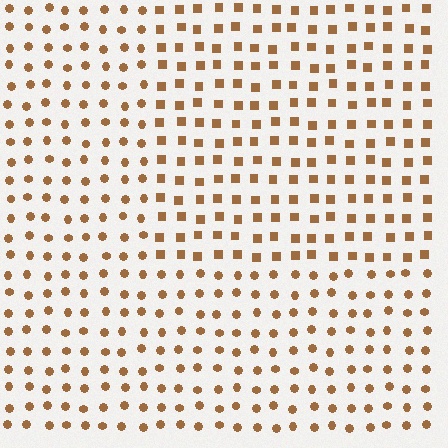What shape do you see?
I see a rectangle.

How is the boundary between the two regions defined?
The boundary is defined by a change in element shape: squares inside vs. circles outside. All elements share the same color and spacing.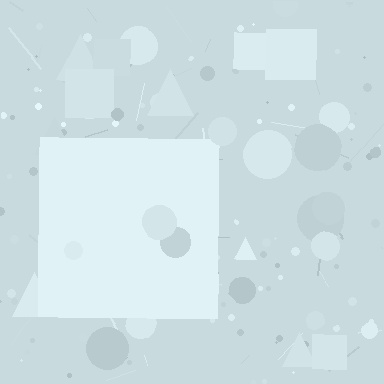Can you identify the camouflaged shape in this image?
The camouflaged shape is a square.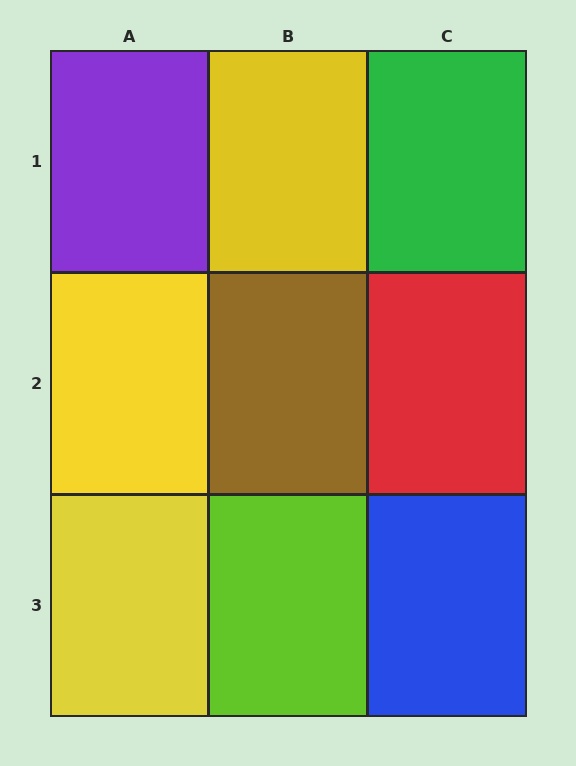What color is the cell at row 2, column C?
Red.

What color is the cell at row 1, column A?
Purple.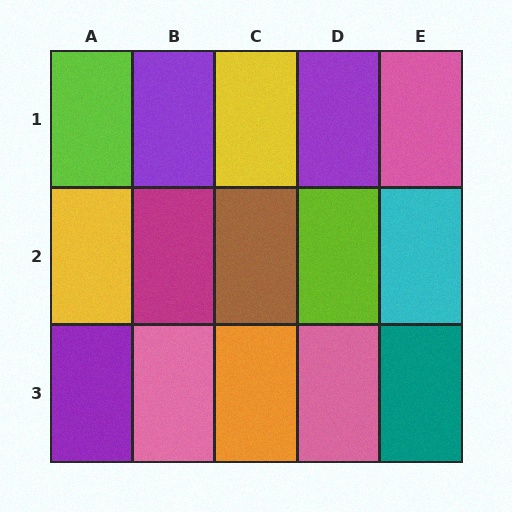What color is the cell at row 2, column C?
Brown.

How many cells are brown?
1 cell is brown.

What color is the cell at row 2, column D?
Lime.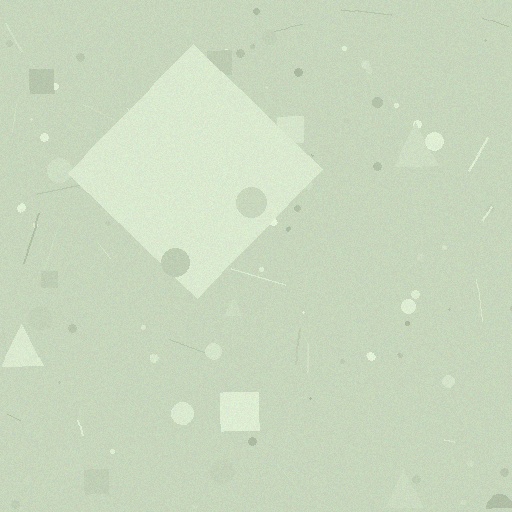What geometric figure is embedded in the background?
A diamond is embedded in the background.